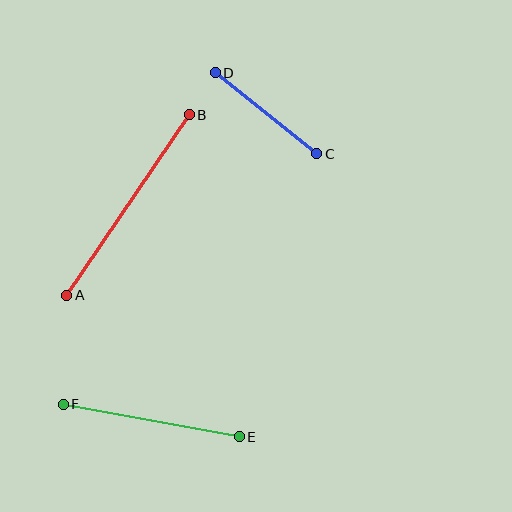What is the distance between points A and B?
The distance is approximately 218 pixels.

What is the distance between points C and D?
The distance is approximately 130 pixels.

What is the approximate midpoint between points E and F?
The midpoint is at approximately (151, 421) pixels.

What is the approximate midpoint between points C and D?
The midpoint is at approximately (266, 113) pixels.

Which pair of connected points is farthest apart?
Points A and B are farthest apart.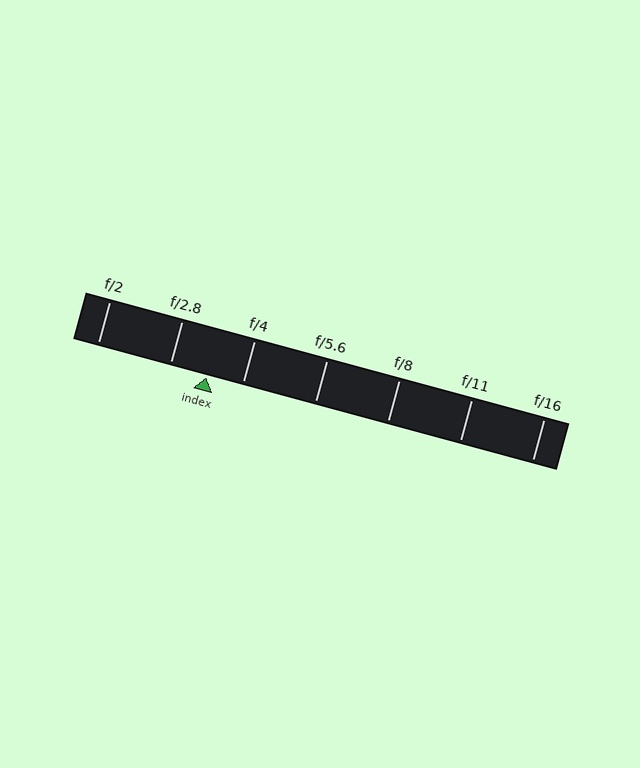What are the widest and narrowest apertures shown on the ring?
The widest aperture shown is f/2 and the narrowest is f/16.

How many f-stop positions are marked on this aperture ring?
There are 7 f-stop positions marked.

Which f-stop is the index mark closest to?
The index mark is closest to f/4.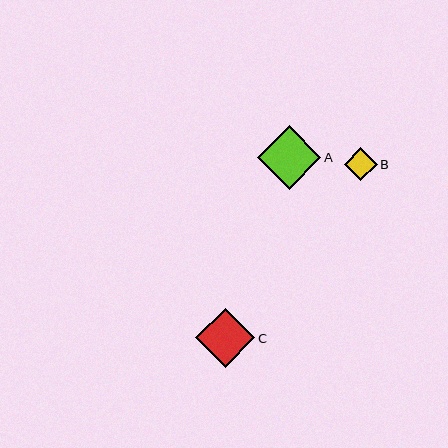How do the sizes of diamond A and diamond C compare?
Diamond A and diamond C are approximately the same size.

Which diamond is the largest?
Diamond A is the largest with a size of approximately 63 pixels.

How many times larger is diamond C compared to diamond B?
Diamond C is approximately 1.8 times the size of diamond B.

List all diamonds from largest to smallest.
From largest to smallest: A, C, B.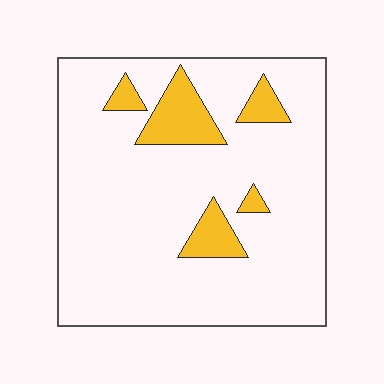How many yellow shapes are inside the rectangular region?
5.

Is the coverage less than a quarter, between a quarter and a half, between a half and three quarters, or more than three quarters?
Less than a quarter.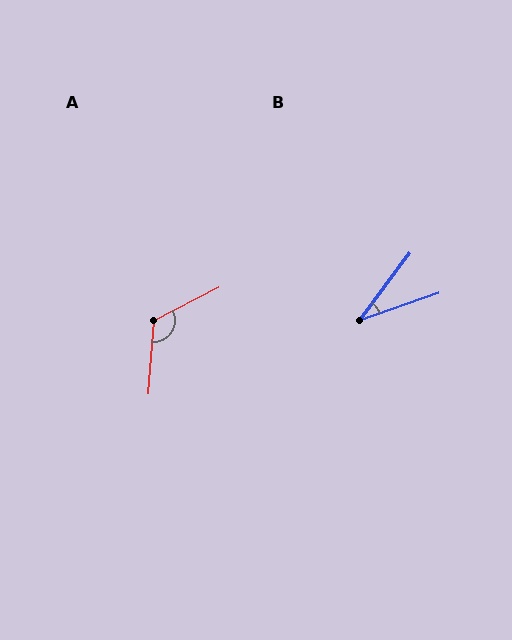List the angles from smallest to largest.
B (34°), A (121°).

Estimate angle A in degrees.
Approximately 121 degrees.